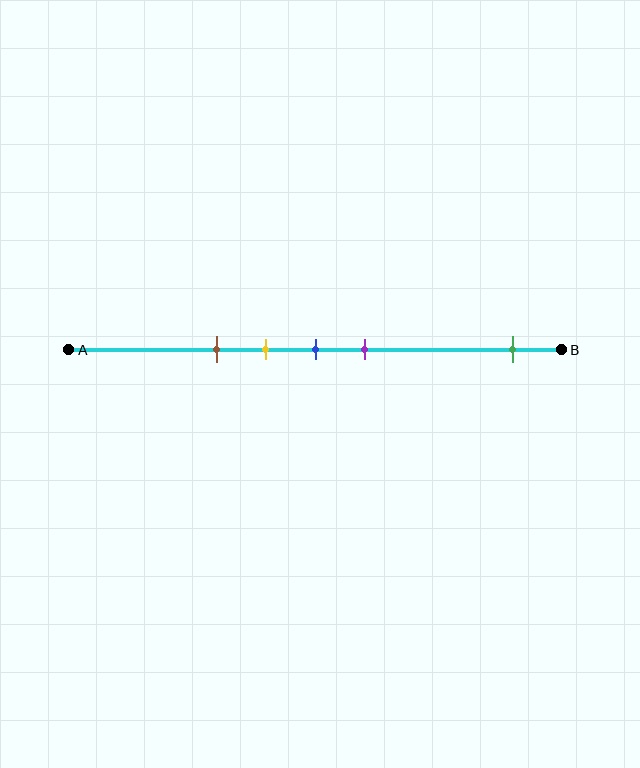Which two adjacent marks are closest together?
The yellow and blue marks are the closest adjacent pair.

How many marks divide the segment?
There are 5 marks dividing the segment.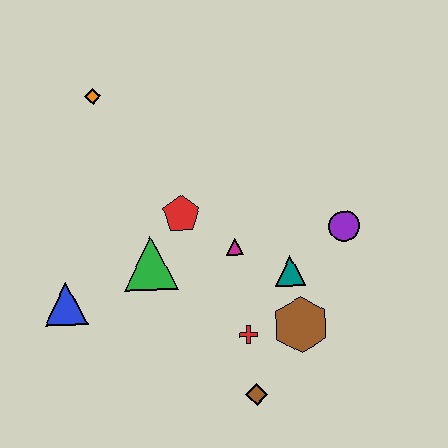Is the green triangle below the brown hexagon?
No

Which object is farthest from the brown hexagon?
The orange diamond is farthest from the brown hexagon.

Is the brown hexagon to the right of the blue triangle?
Yes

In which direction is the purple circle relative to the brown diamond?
The purple circle is above the brown diamond.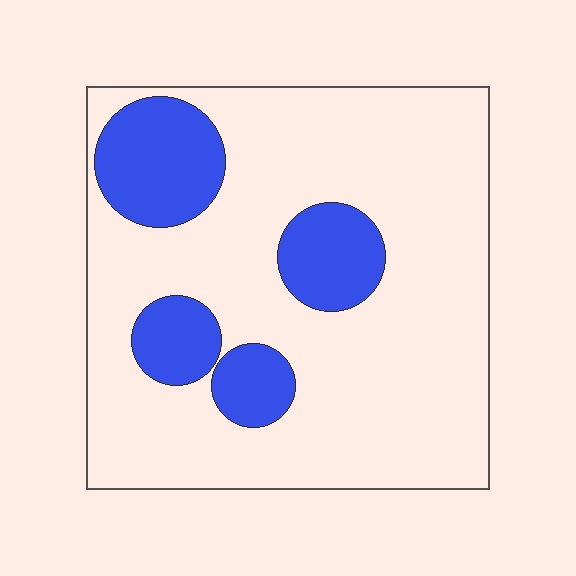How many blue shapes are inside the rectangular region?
4.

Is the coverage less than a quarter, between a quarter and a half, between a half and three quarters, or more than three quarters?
Less than a quarter.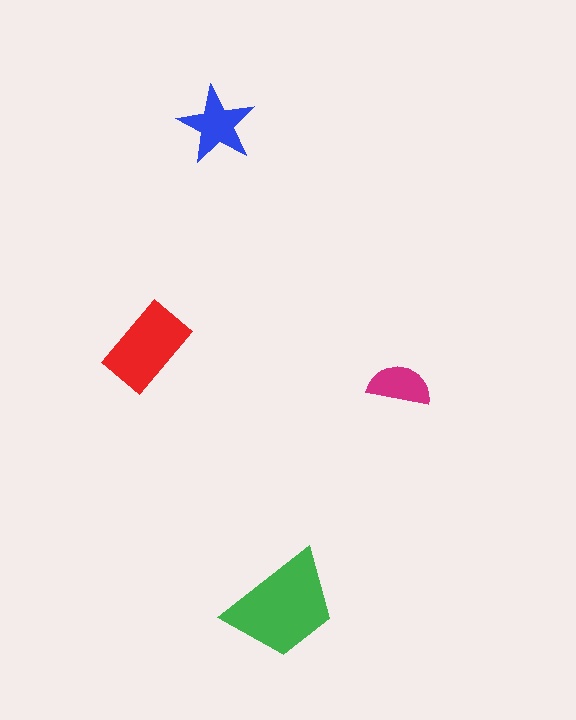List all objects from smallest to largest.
The magenta semicircle, the blue star, the red rectangle, the green trapezoid.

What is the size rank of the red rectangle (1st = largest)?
2nd.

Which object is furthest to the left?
The red rectangle is leftmost.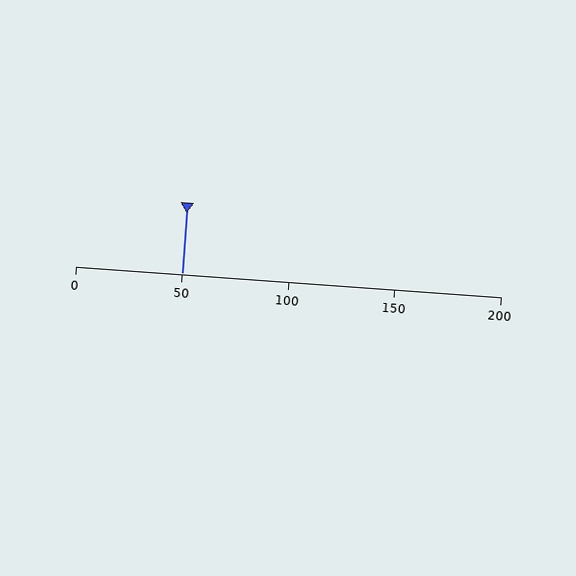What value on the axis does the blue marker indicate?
The marker indicates approximately 50.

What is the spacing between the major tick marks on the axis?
The major ticks are spaced 50 apart.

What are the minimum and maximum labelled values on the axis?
The axis runs from 0 to 200.